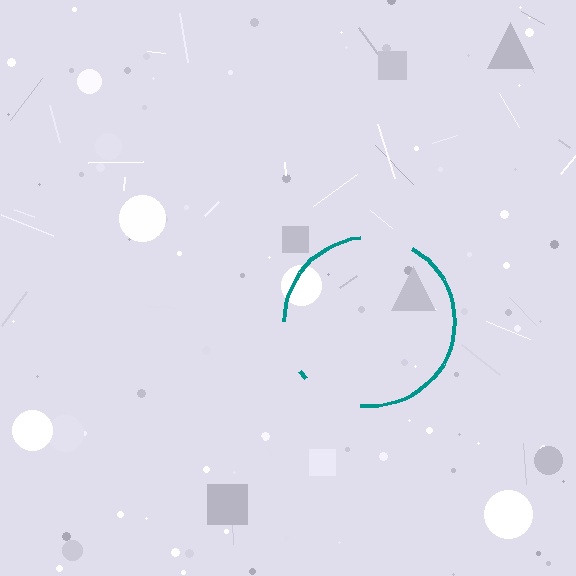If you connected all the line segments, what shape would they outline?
They would outline a circle.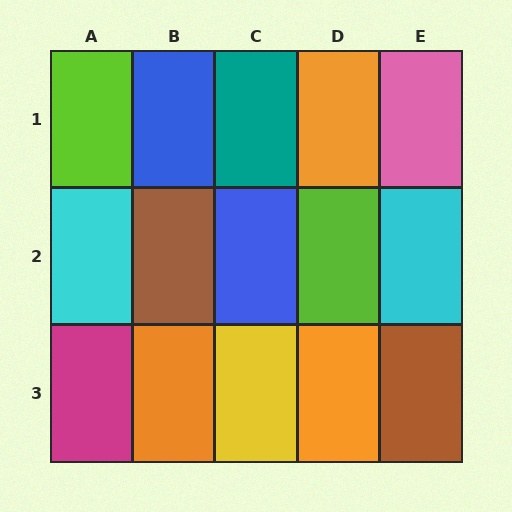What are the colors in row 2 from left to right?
Cyan, brown, blue, lime, cyan.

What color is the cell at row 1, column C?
Teal.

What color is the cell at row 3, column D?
Orange.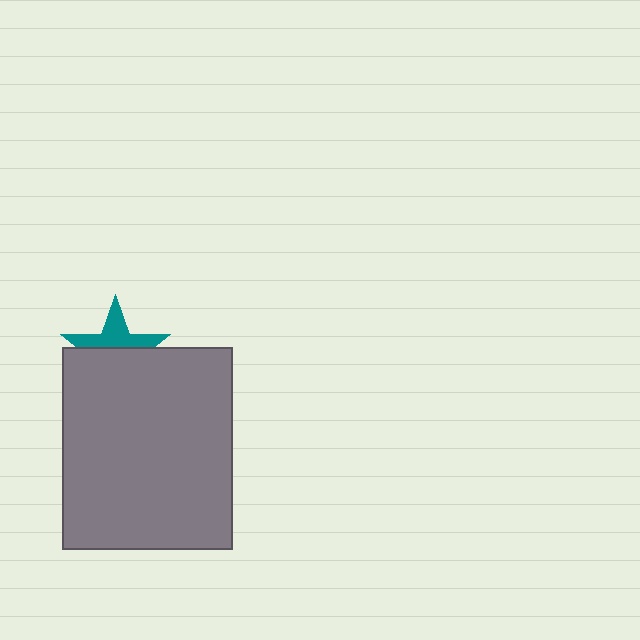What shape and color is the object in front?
The object in front is a gray rectangle.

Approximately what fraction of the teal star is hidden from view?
Roughly 54% of the teal star is hidden behind the gray rectangle.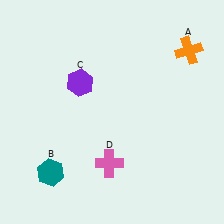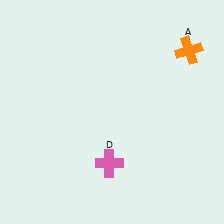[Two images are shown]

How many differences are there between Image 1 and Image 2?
There are 2 differences between the two images.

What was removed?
The teal hexagon (B), the purple hexagon (C) were removed in Image 2.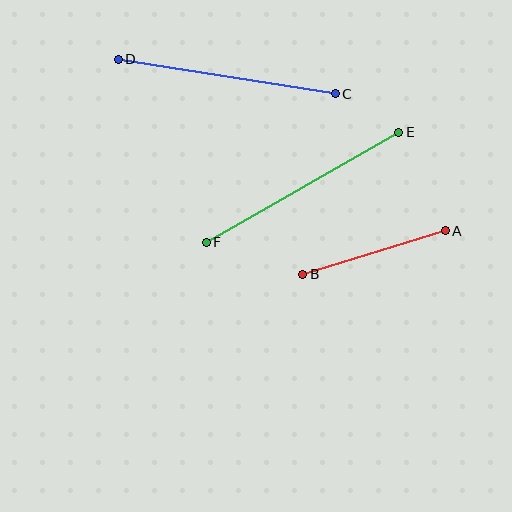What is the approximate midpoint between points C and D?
The midpoint is at approximately (227, 76) pixels.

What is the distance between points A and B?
The distance is approximately 149 pixels.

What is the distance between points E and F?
The distance is approximately 222 pixels.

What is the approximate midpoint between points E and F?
The midpoint is at approximately (303, 187) pixels.